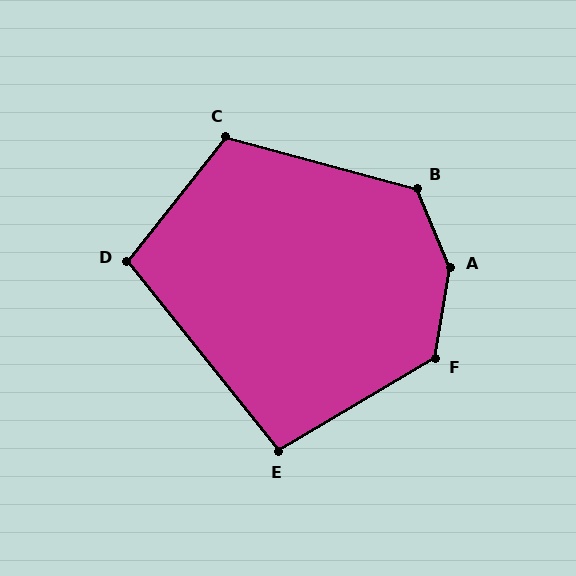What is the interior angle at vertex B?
Approximately 127 degrees (obtuse).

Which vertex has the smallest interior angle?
E, at approximately 98 degrees.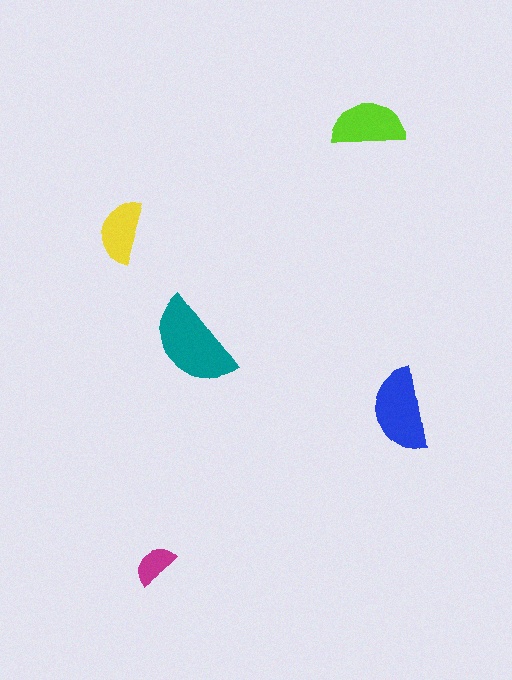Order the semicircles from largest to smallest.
the teal one, the blue one, the lime one, the yellow one, the magenta one.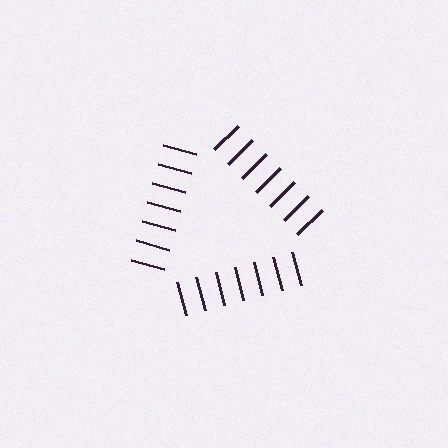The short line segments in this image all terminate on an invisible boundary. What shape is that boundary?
An illusory triangle — the line segments terminate on its edges but no continuous stroke is drawn.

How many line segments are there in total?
21 — 7 along each of the 3 edges.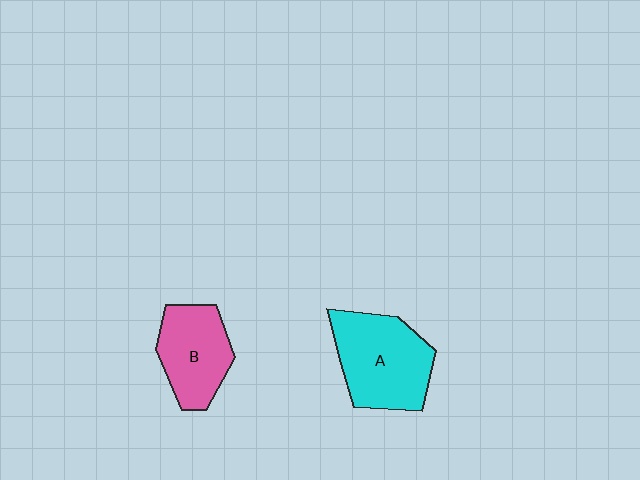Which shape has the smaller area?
Shape B (pink).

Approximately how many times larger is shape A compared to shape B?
Approximately 1.3 times.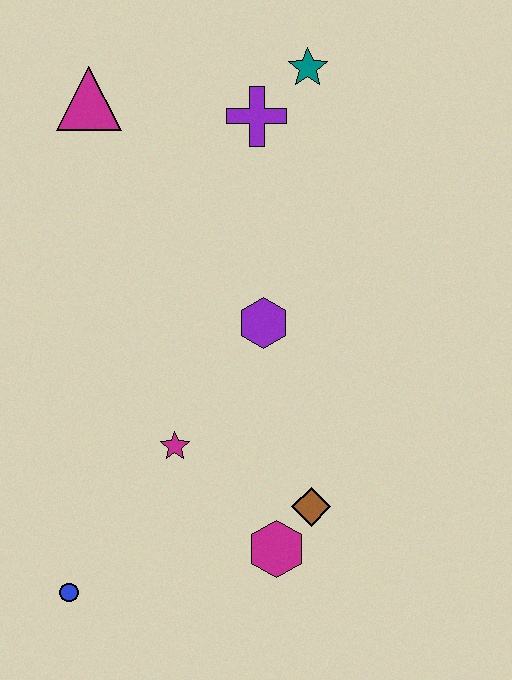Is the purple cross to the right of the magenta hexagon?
No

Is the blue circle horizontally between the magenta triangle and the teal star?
No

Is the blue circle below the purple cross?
Yes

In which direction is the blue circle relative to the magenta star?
The blue circle is below the magenta star.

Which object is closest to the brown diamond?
The magenta hexagon is closest to the brown diamond.